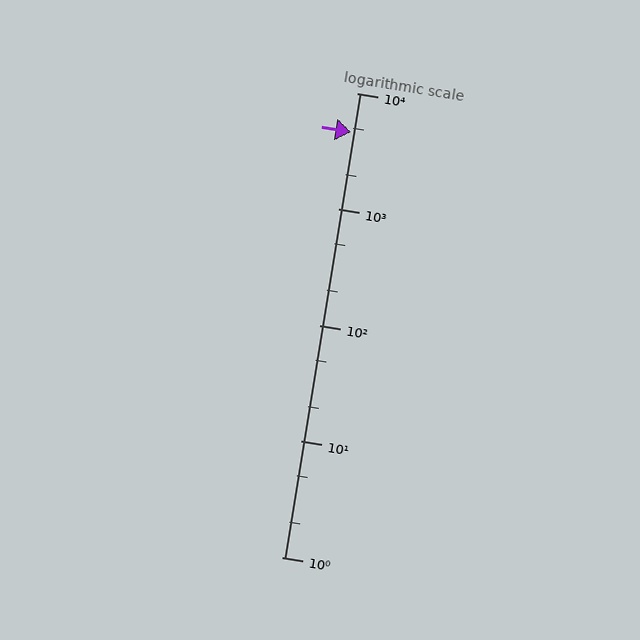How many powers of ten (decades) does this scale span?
The scale spans 4 decades, from 1 to 10000.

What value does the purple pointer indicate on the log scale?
The pointer indicates approximately 4600.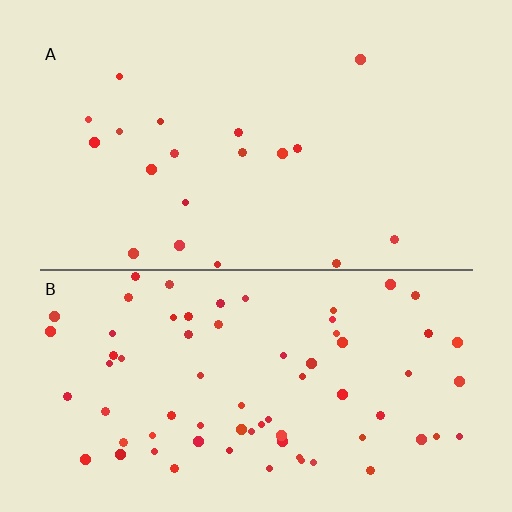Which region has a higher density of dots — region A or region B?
B (the bottom).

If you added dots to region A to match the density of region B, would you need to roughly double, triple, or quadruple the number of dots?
Approximately quadruple.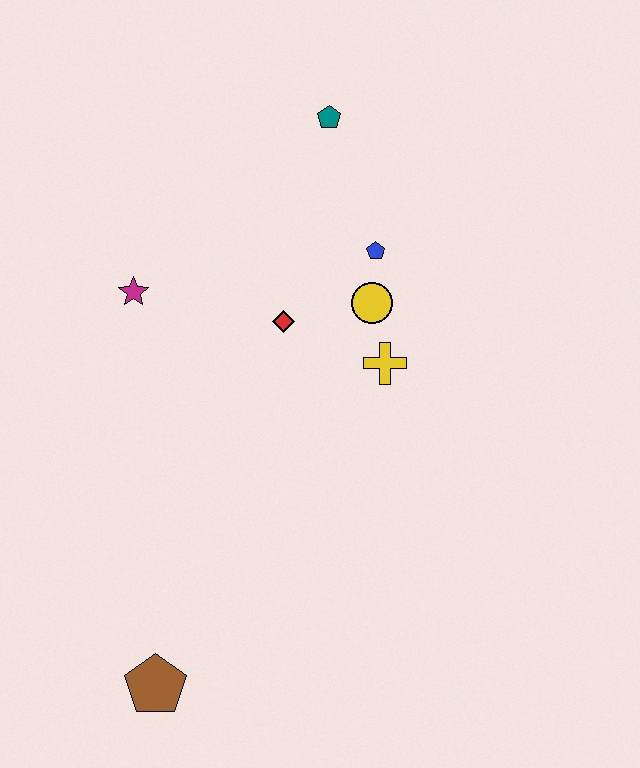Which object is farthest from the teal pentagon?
The brown pentagon is farthest from the teal pentagon.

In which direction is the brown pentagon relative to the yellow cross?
The brown pentagon is below the yellow cross.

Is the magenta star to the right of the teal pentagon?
No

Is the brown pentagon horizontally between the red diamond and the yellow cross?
No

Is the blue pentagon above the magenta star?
Yes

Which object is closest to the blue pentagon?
The yellow circle is closest to the blue pentagon.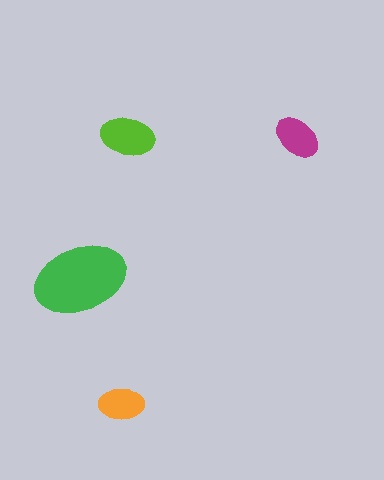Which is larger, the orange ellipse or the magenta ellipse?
The magenta one.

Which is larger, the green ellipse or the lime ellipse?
The green one.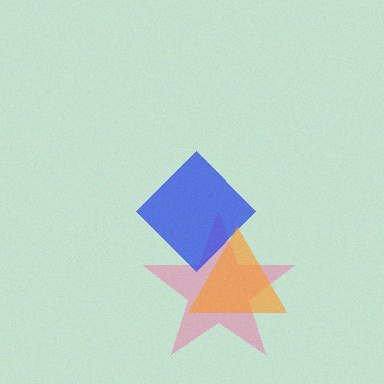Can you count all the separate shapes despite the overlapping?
Yes, there are 3 separate shapes.